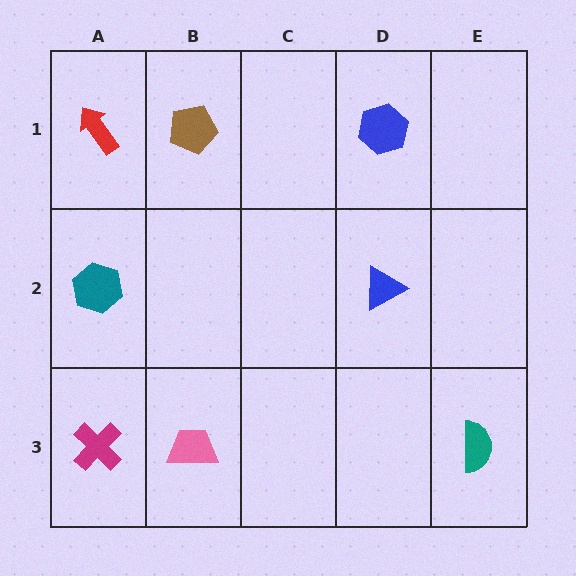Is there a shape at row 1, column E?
No, that cell is empty.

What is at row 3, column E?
A teal semicircle.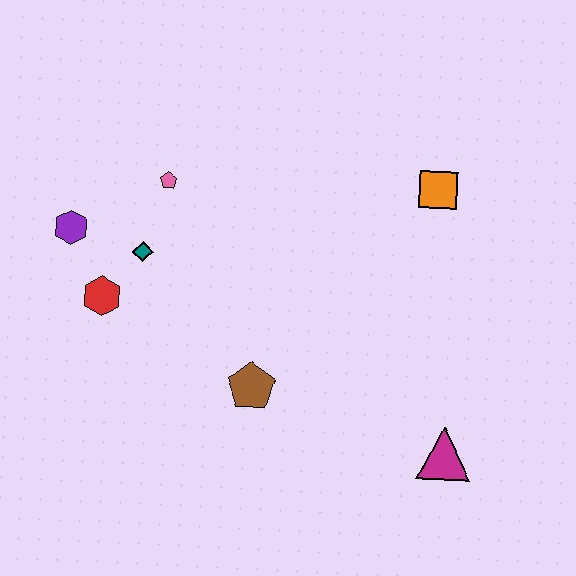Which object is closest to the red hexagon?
The teal diamond is closest to the red hexagon.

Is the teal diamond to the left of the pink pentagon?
Yes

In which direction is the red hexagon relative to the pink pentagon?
The red hexagon is below the pink pentagon.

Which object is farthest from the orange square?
The purple hexagon is farthest from the orange square.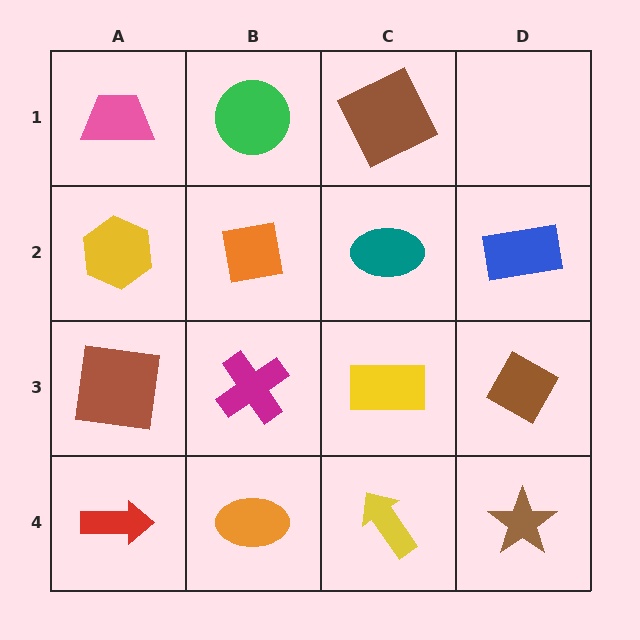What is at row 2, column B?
An orange square.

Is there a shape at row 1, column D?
No, that cell is empty.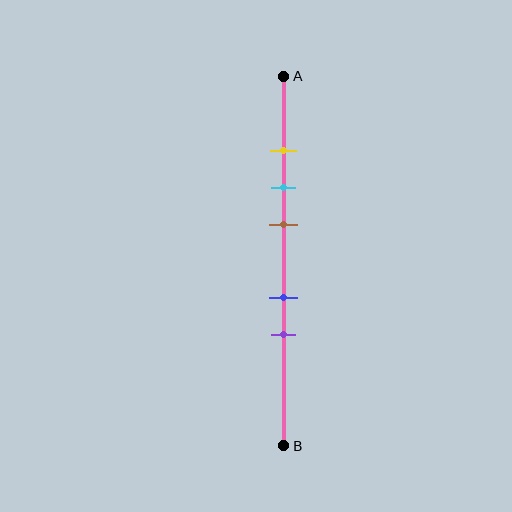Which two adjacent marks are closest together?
The yellow and cyan marks are the closest adjacent pair.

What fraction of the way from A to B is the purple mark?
The purple mark is approximately 70% (0.7) of the way from A to B.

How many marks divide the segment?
There are 5 marks dividing the segment.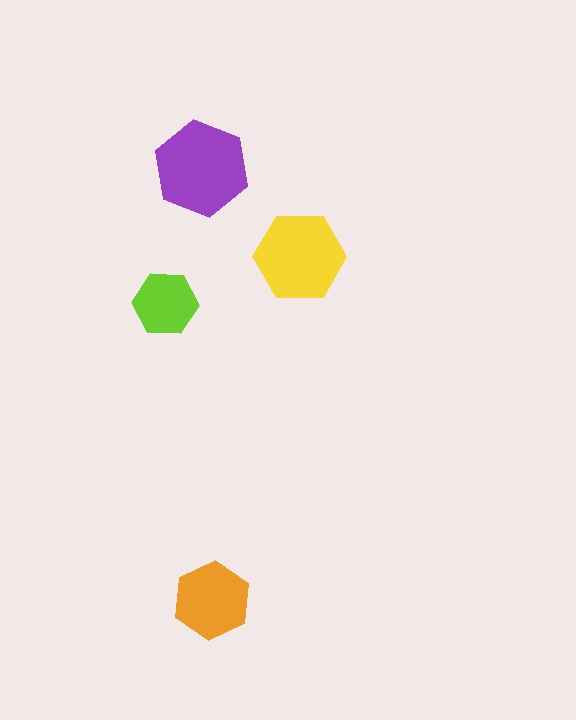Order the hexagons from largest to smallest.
the purple one, the yellow one, the orange one, the lime one.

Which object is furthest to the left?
The lime hexagon is leftmost.